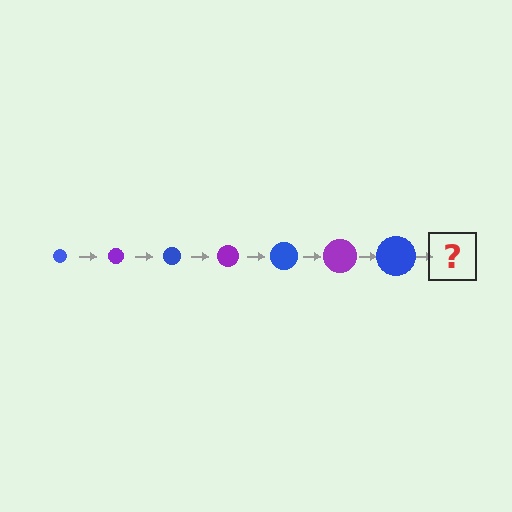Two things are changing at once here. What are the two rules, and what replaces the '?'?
The two rules are that the circle grows larger each step and the color cycles through blue and purple. The '?' should be a purple circle, larger than the previous one.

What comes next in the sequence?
The next element should be a purple circle, larger than the previous one.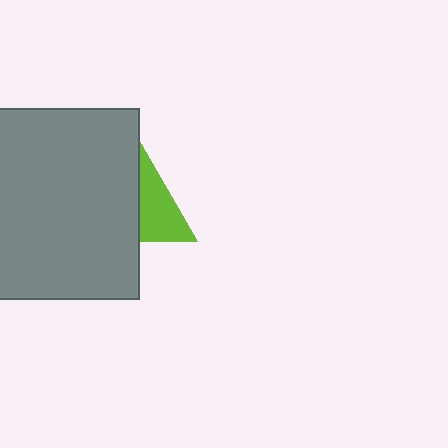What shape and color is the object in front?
The object in front is a gray square.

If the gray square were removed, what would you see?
You would see the complete lime triangle.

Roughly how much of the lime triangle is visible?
A small part of it is visible (roughly 38%).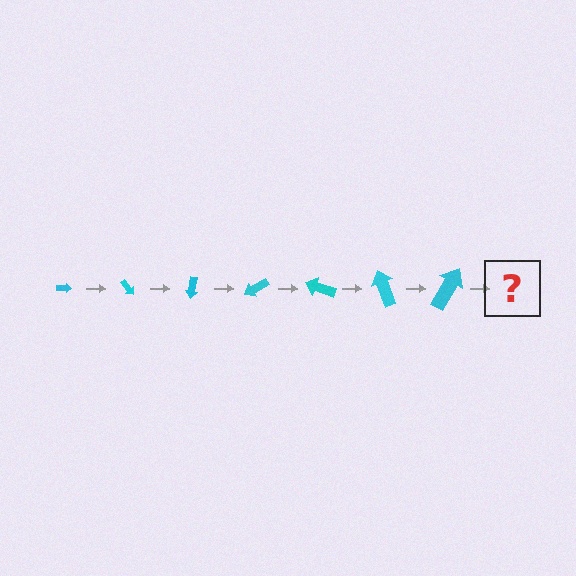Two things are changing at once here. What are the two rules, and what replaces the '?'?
The two rules are that the arrow grows larger each step and it rotates 50 degrees each step. The '?' should be an arrow, larger than the previous one and rotated 350 degrees from the start.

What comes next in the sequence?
The next element should be an arrow, larger than the previous one and rotated 350 degrees from the start.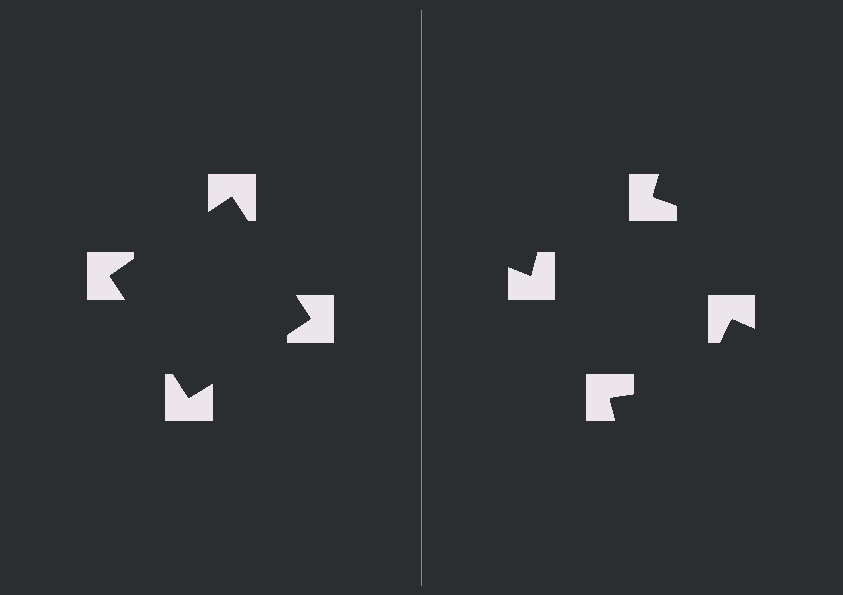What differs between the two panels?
The notched squares are positioned identically on both sides; only the wedge orientations differ. On the left they align to a square; on the right they are misaligned.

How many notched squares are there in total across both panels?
8 — 4 on each side.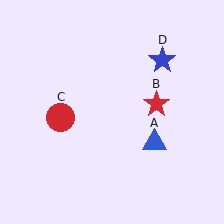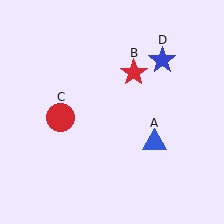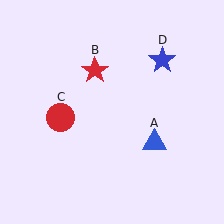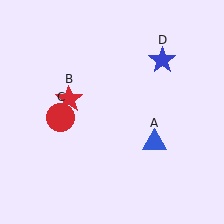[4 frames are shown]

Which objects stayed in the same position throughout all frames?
Blue triangle (object A) and red circle (object C) and blue star (object D) remained stationary.